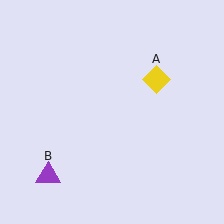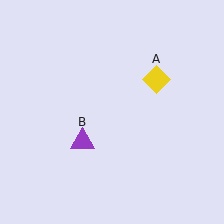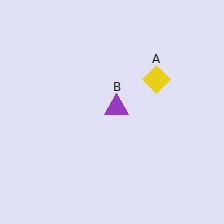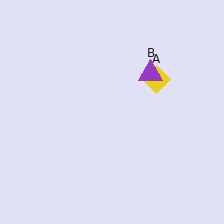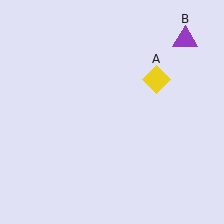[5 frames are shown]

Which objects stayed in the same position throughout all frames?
Yellow diamond (object A) remained stationary.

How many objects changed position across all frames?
1 object changed position: purple triangle (object B).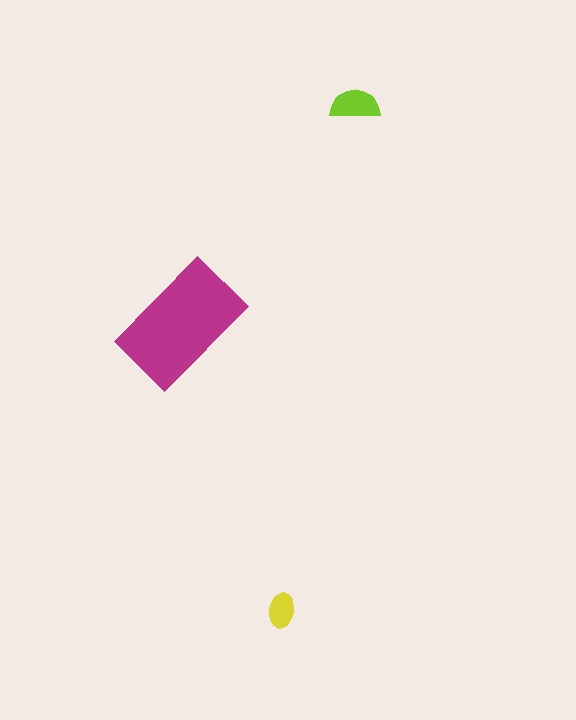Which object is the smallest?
The yellow ellipse.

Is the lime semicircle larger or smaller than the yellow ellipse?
Larger.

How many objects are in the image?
There are 3 objects in the image.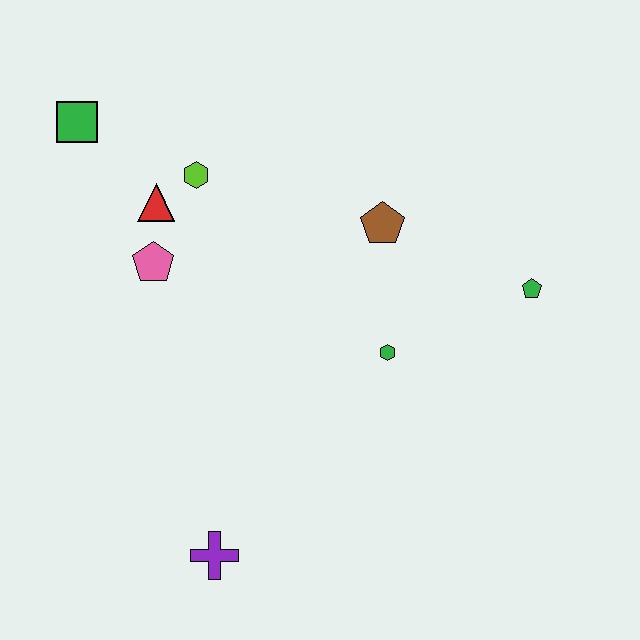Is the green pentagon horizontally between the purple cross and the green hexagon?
No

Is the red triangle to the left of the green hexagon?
Yes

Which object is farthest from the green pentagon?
The green square is farthest from the green pentagon.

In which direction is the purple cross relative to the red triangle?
The purple cross is below the red triangle.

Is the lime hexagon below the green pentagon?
No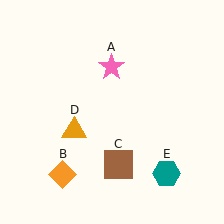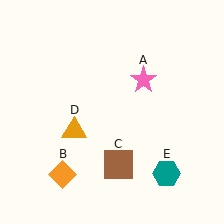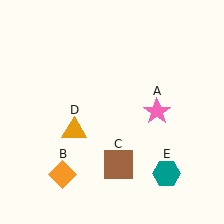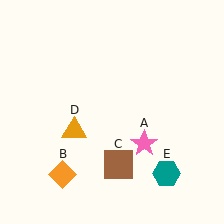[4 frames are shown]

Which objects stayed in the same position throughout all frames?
Orange diamond (object B) and brown square (object C) and orange triangle (object D) and teal hexagon (object E) remained stationary.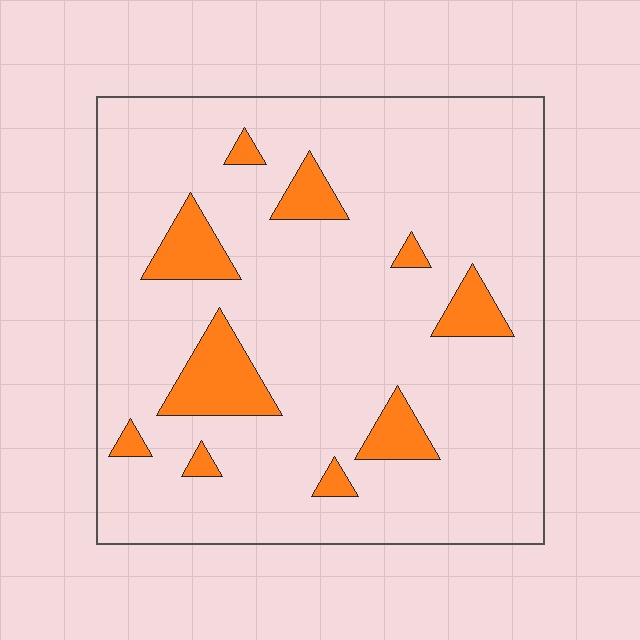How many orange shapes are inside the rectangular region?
10.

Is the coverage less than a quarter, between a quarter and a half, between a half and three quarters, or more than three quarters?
Less than a quarter.